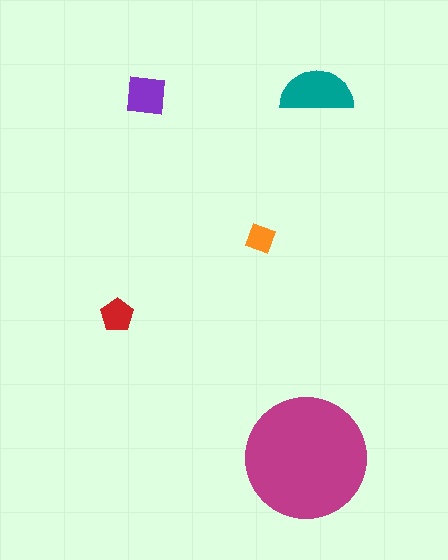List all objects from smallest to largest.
The orange diamond, the red pentagon, the purple square, the teal semicircle, the magenta circle.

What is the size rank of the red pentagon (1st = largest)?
4th.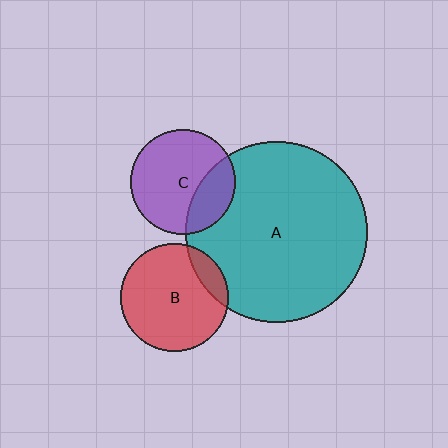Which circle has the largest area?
Circle A (teal).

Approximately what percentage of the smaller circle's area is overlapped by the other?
Approximately 25%.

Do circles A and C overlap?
Yes.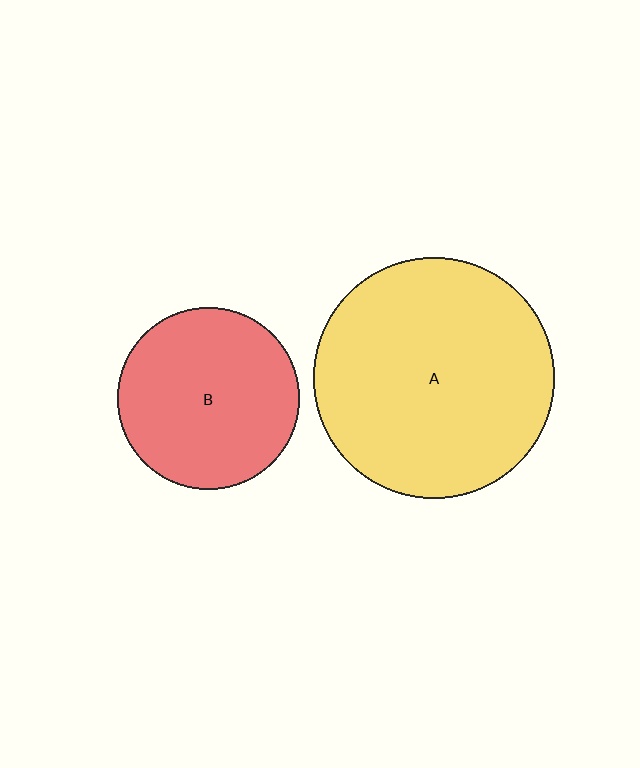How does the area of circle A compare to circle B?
Approximately 1.8 times.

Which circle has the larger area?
Circle A (yellow).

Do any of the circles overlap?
No, none of the circles overlap.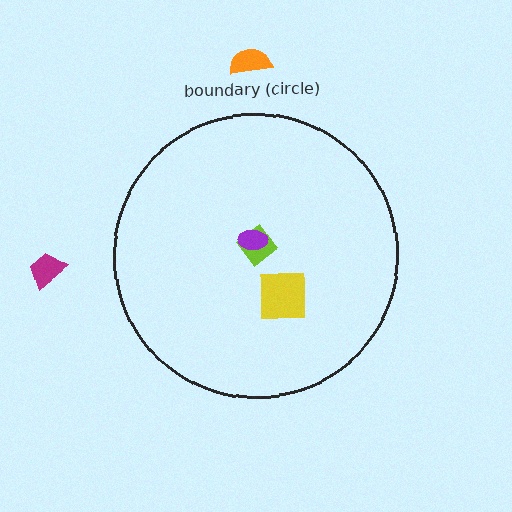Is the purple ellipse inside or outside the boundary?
Inside.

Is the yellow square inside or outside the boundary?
Inside.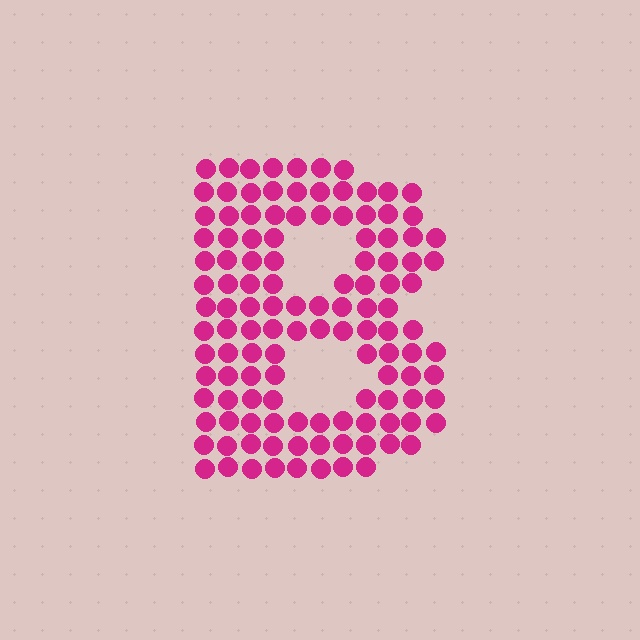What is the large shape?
The large shape is the letter B.